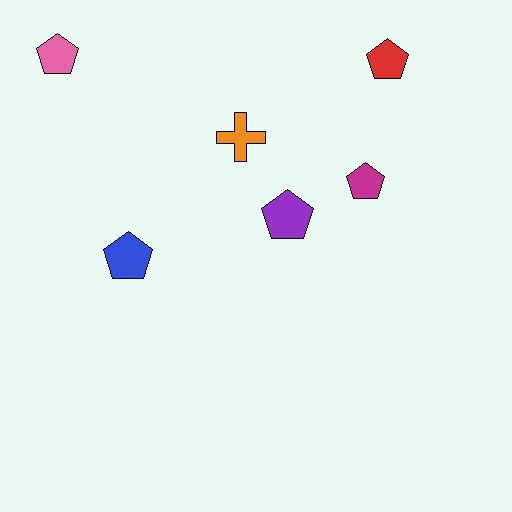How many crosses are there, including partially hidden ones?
There is 1 cross.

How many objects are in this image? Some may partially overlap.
There are 6 objects.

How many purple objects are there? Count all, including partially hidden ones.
There is 1 purple object.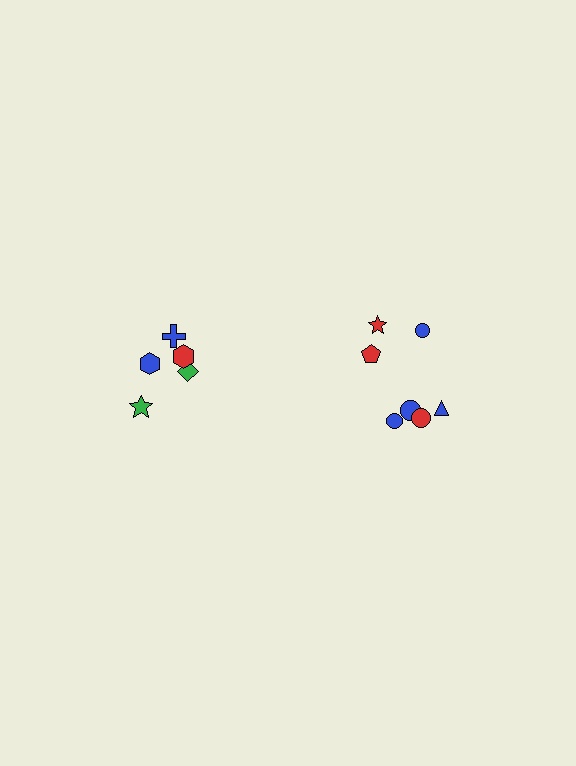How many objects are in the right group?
There are 7 objects.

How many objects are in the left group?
There are 5 objects.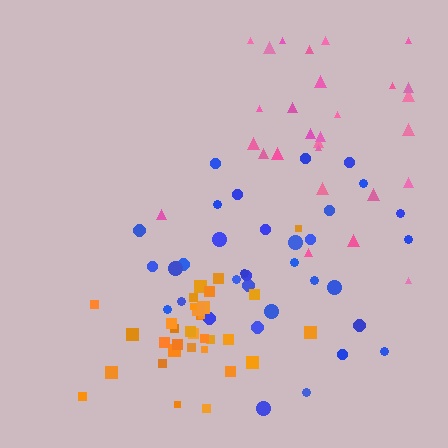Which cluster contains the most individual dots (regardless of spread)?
Blue (34).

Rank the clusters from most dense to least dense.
orange, blue, pink.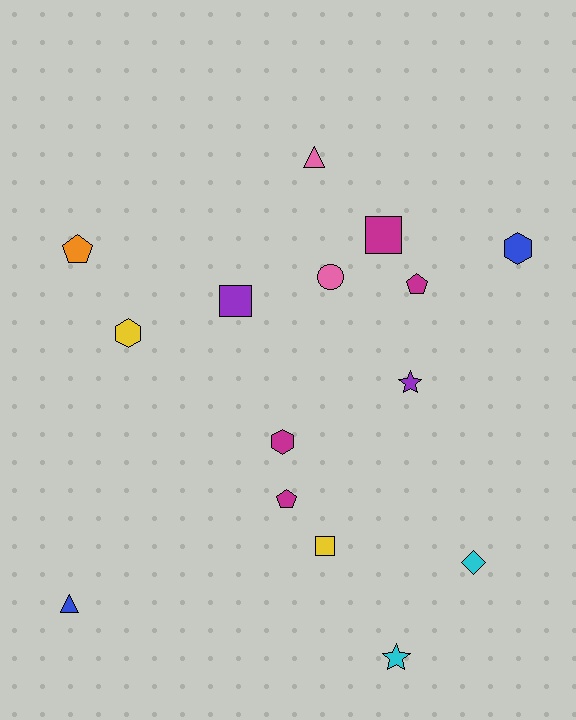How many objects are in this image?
There are 15 objects.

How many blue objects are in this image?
There are 2 blue objects.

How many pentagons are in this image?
There are 3 pentagons.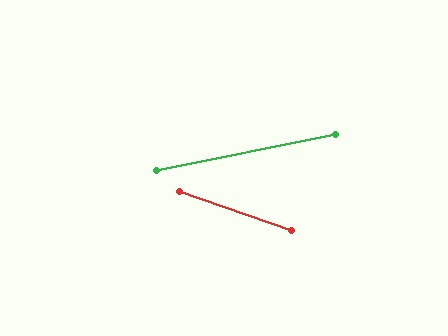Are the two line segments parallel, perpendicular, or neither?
Neither parallel nor perpendicular — they differ by about 30°.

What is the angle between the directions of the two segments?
Approximately 30 degrees.